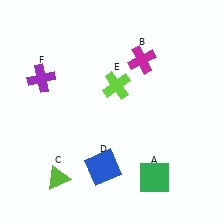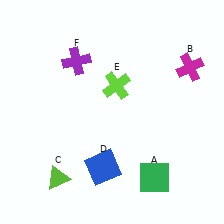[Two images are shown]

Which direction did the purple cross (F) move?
The purple cross (F) moved right.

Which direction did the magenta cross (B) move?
The magenta cross (B) moved right.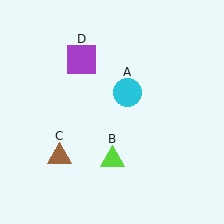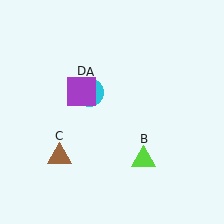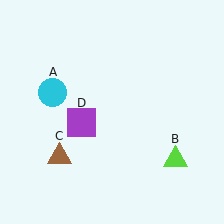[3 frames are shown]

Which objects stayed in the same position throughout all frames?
Brown triangle (object C) remained stationary.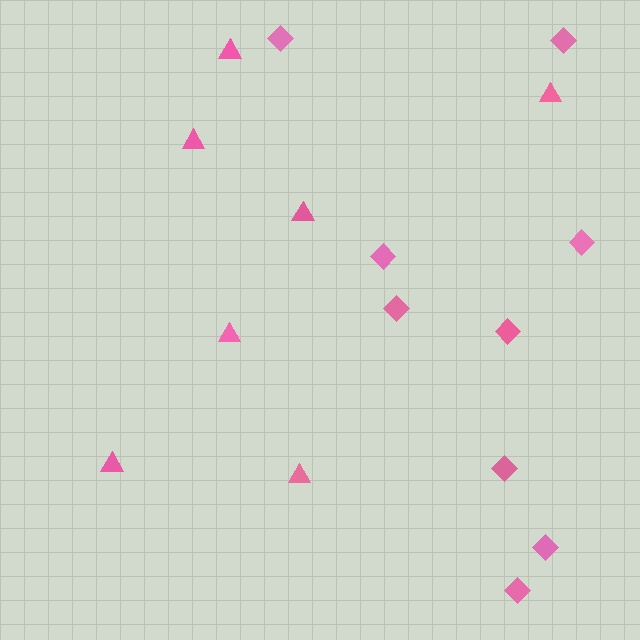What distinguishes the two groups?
There are 2 groups: one group of triangles (7) and one group of diamonds (9).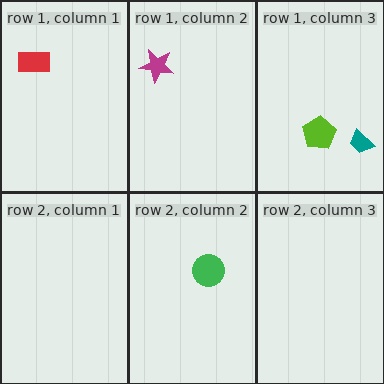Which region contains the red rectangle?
The row 1, column 1 region.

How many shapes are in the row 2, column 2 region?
1.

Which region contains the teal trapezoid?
The row 1, column 3 region.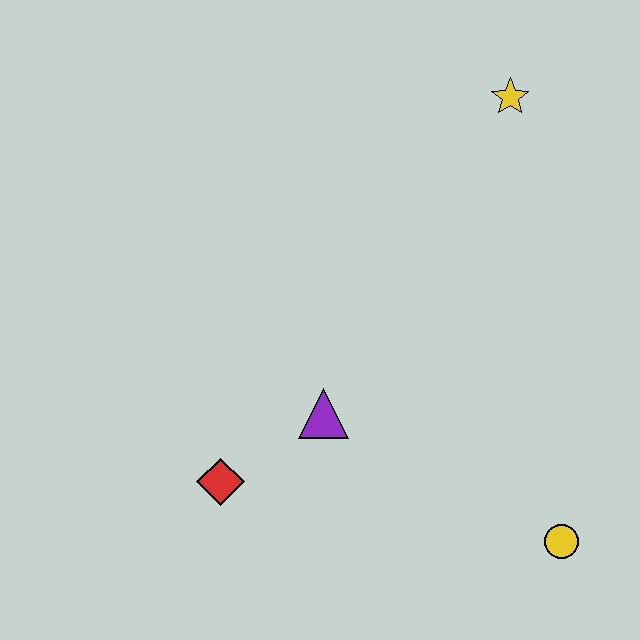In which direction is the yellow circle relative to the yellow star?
The yellow circle is below the yellow star.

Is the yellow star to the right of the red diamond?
Yes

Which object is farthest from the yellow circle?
The yellow star is farthest from the yellow circle.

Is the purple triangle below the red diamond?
No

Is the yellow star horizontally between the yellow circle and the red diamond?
Yes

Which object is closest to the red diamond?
The purple triangle is closest to the red diamond.